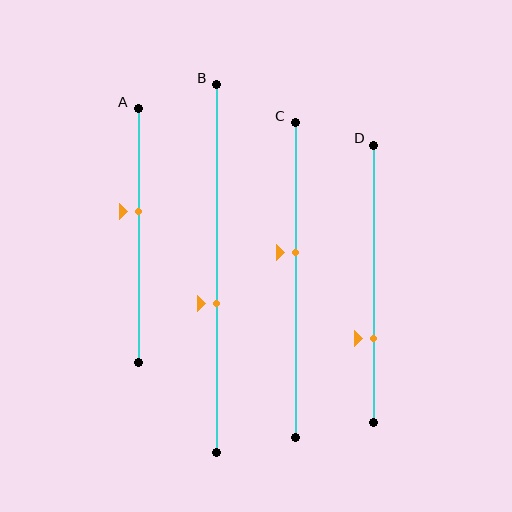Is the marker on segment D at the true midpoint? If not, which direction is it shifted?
No, the marker on segment D is shifted downward by about 20% of the segment length.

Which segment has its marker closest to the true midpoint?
Segment C has its marker closest to the true midpoint.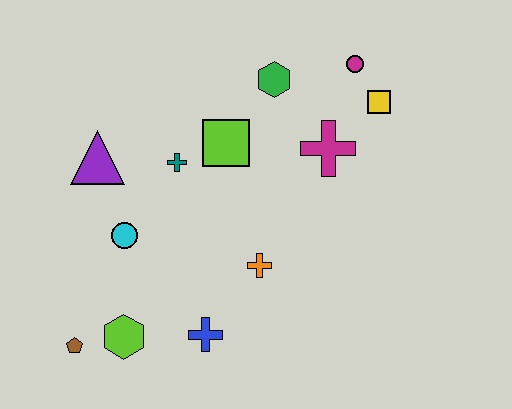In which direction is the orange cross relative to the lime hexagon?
The orange cross is to the right of the lime hexagon.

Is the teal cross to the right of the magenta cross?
No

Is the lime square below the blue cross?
No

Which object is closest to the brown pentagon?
The lime hexagon is closest to the brown pentagon.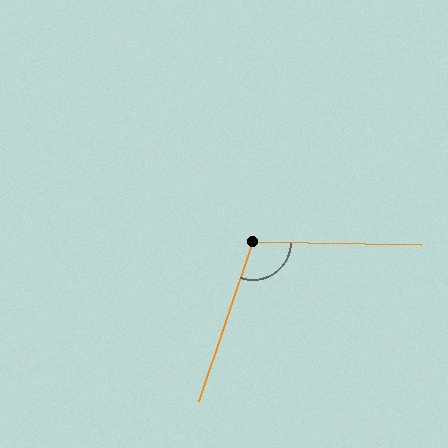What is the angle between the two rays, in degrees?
Approximately 108 degrees.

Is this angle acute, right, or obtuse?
It is obtuse.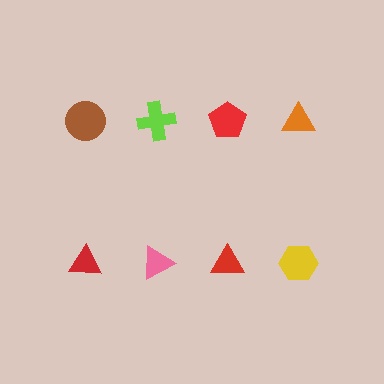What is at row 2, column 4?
A yellow hexagon.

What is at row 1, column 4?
An orange triangle.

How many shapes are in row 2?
4 shapes.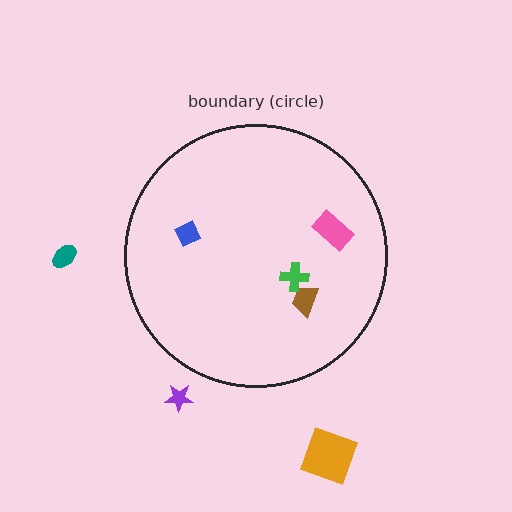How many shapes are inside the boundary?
4 inside, 3 outside.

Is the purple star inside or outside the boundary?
Outside.